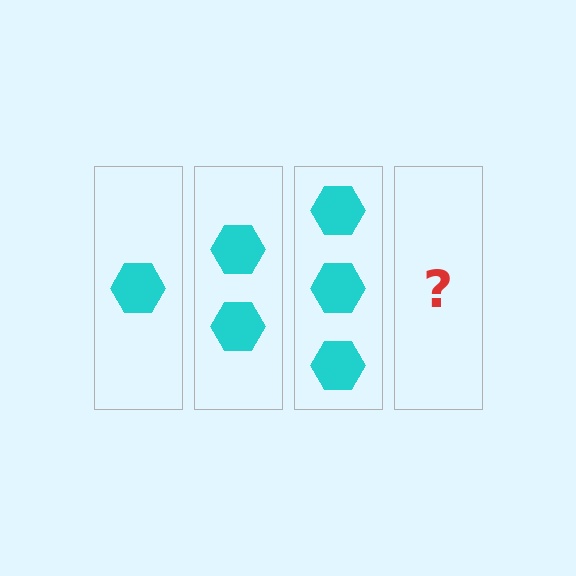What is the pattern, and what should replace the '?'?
The pattern is that each step adds one more hexagon. The '?' should be 4 hexagons.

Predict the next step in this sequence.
The next step is 4 hexagons.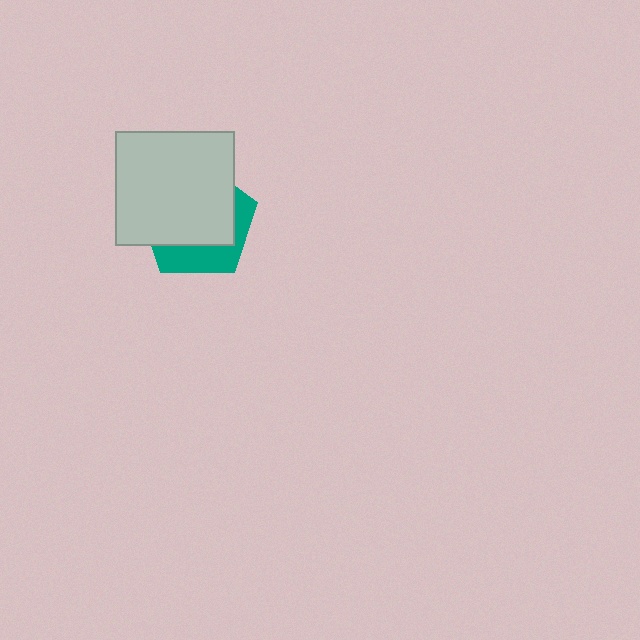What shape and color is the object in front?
The object in front is a light gray rectangle.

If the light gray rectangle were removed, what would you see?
You would see the complete teal pentagon.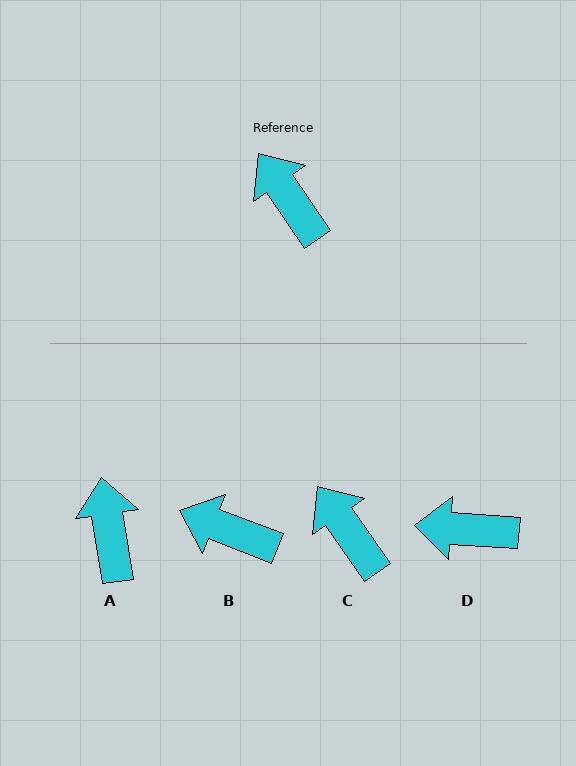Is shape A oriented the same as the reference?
No, it is off by about 26 degrees.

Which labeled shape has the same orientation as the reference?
C.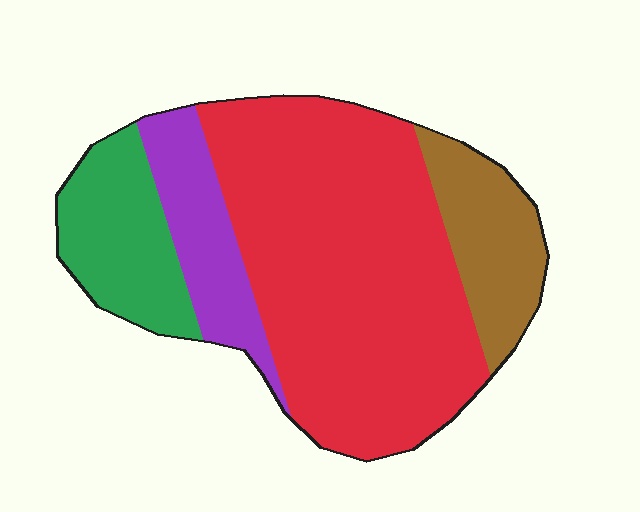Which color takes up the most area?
Red, at roughly 60%.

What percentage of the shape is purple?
Purple covers around 15% of the shape.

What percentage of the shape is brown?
Brown covers about 15% of the shape.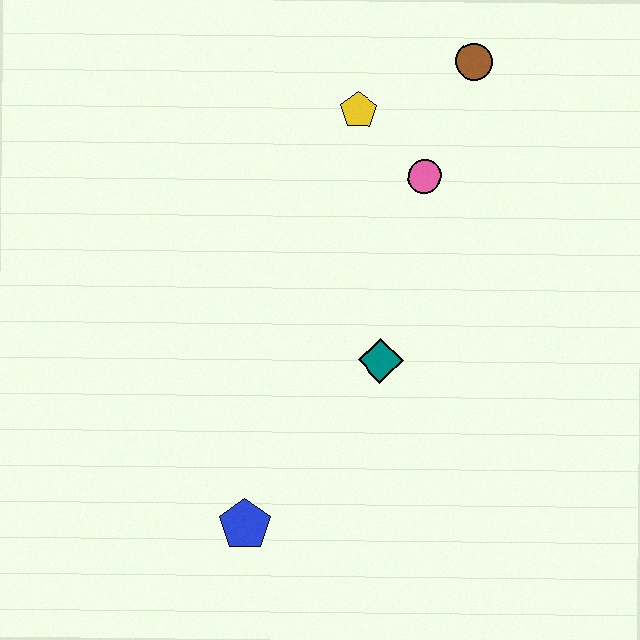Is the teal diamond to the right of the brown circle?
No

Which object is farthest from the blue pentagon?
The brown circle is farthest from the blue pentagon.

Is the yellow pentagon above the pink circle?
Yes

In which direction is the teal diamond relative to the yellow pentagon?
The teal diamond is below the yellow pentagon.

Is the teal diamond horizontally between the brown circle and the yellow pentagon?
Yes